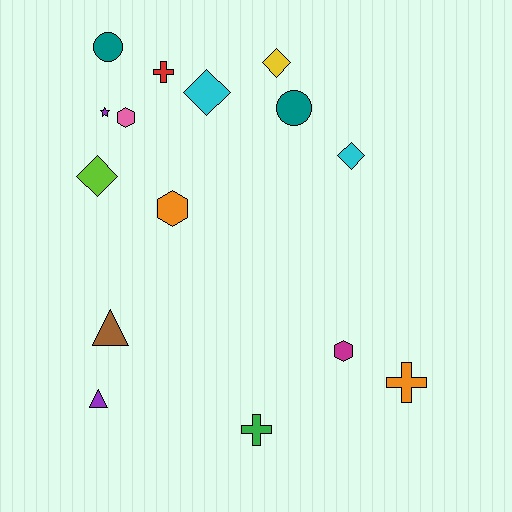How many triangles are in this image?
There are 2 triangles.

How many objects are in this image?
There are 15 objects.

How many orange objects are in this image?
There are 2 orange objects.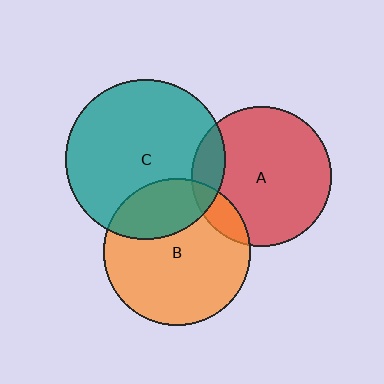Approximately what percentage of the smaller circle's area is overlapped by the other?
Approximately 10%.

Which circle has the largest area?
Circle C (teal).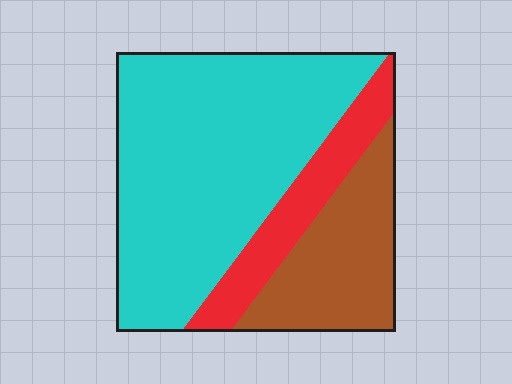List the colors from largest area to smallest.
From largest to smallest: cyan, brown, red.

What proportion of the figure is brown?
Brown covers 24% of the figure.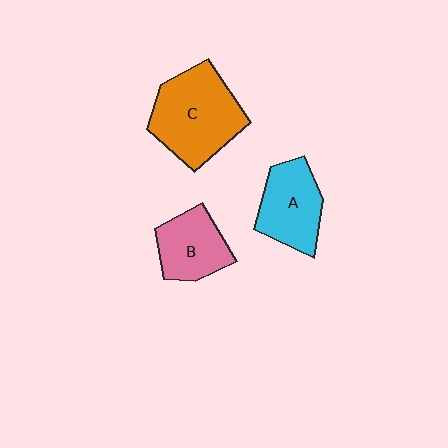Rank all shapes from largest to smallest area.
From largest to smallest: C (orange), A (cyan), B (pink).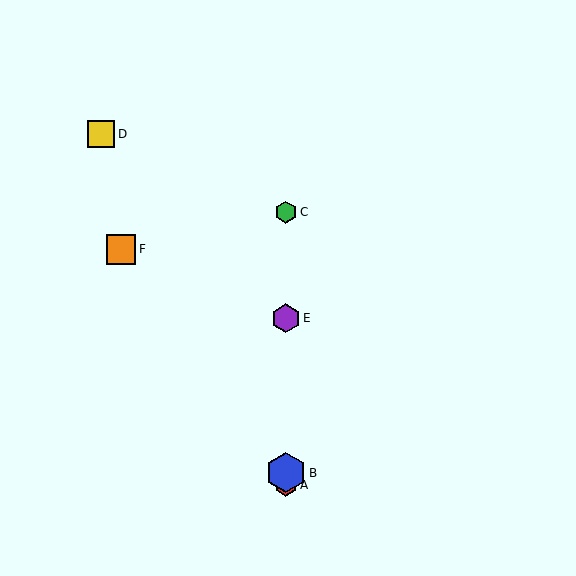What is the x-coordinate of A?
Object A is at x≈286.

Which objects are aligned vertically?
Objects A, B, C, E are aligned vertically.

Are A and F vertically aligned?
No, A is at x≈286 and F is at x≈121.